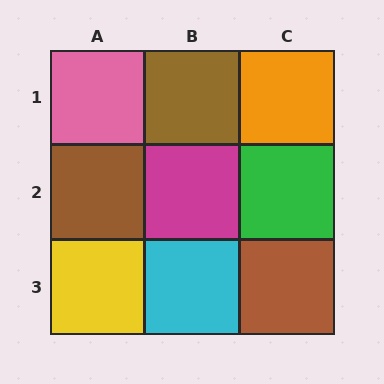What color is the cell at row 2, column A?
Brown.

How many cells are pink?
1 cell is pink.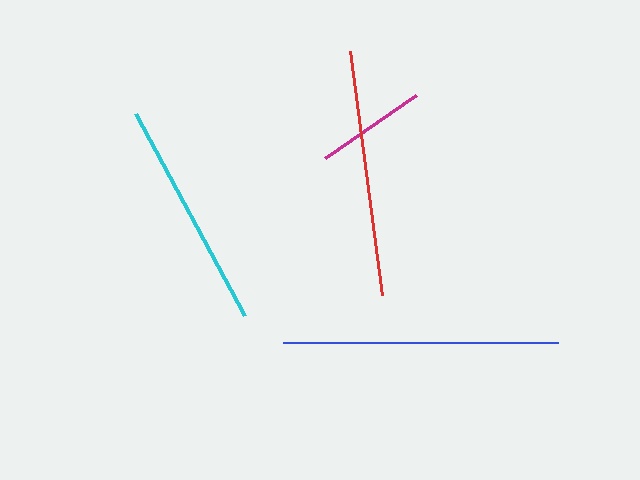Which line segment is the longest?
The blue line is the longest at approximately 276 pixels.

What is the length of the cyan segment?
The cyan segment is approximately 230 pixels long.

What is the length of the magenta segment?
The magenta segment is approximately 111 pixels long.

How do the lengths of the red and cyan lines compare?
The red and cyan lines are approximately the same length.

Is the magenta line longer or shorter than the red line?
The red line is longer than the magenta line.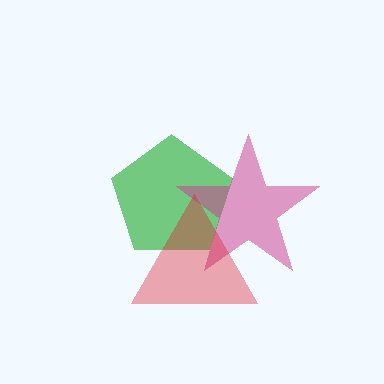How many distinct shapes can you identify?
There are 3 distinct shapes: a green pentagon, a magenta star, a red triangle.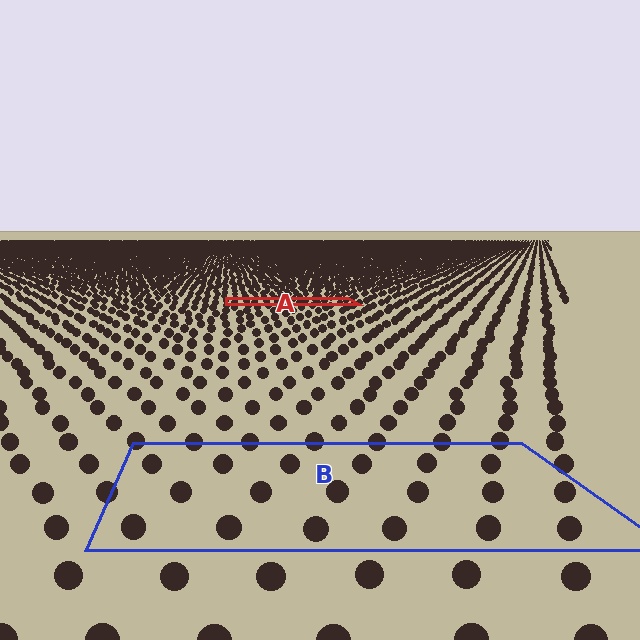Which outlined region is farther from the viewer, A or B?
Region A is farther from the viewer — the texture elements inside it appear smaller and more densely packed.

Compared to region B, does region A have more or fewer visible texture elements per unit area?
Region A has more texture elements per unit area — they are packed more densely because it is farther away.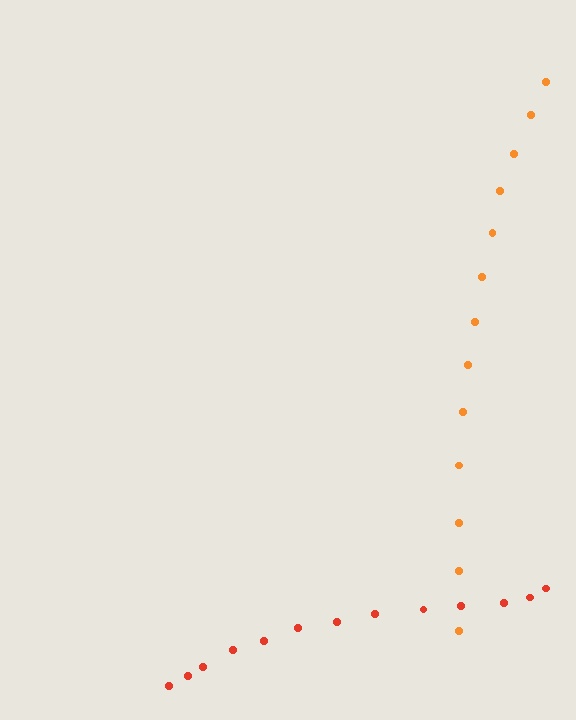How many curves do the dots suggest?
There are 2 distinct paths.